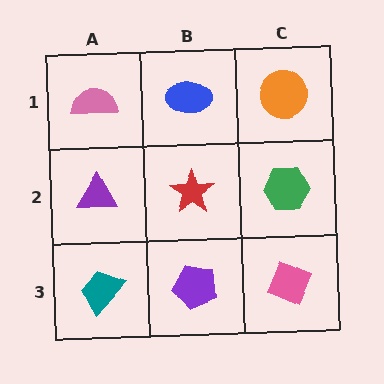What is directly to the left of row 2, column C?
A red star.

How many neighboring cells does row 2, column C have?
3.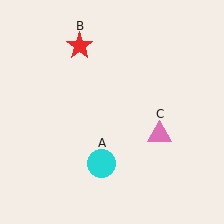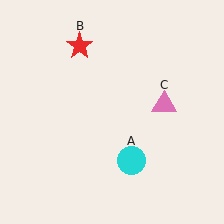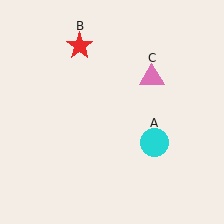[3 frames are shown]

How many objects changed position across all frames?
2 objects changed position: cyan circle (object A), pink triangle (object C).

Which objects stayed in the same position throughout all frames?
Red star (object B) remained stationary.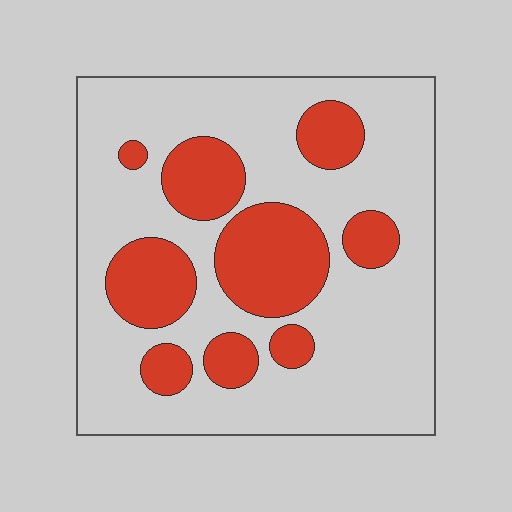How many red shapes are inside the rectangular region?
9.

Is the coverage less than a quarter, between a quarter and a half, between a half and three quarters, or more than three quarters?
Between a quarter and a half.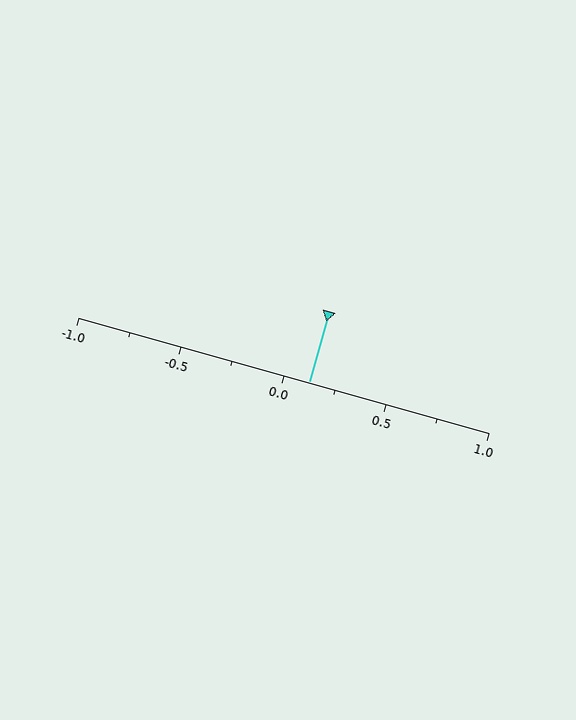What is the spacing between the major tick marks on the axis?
The major ticks are spaced 0.5 apart.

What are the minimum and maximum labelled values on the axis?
The axis runs from -1.0 to 1.0.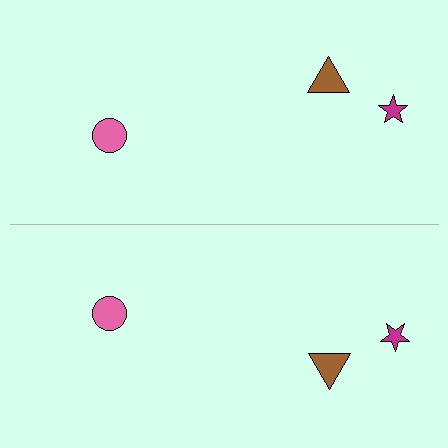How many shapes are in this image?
There are 6 shapes in this image.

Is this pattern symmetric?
Yes, this pattern has bilateral (reflection) symmetry.